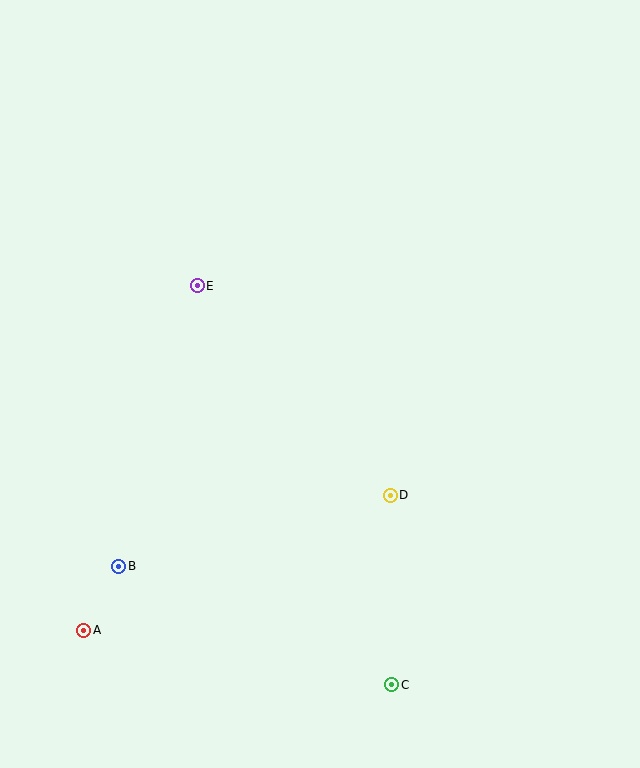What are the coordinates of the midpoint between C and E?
The midpoint between C and E is at (295, 485).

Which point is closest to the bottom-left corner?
Point A is closest to the bottom-left corner.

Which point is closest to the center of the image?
Point D at (390, 495) is closest to the center.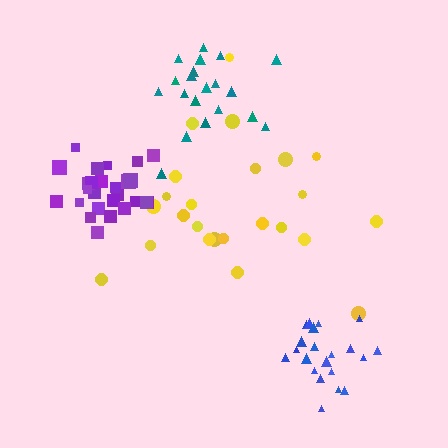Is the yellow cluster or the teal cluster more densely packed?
Teal.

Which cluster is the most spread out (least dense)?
Yellow.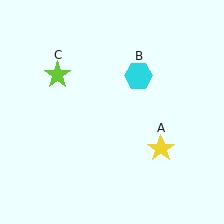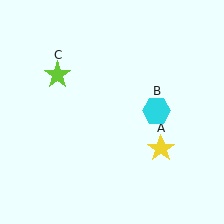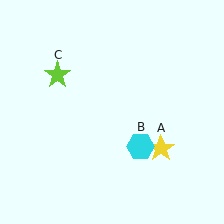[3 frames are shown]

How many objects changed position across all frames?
1 object changed position: cyan hexagon (object B).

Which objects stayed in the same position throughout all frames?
Yellow star (object A) and lime star (object C) remained stationary.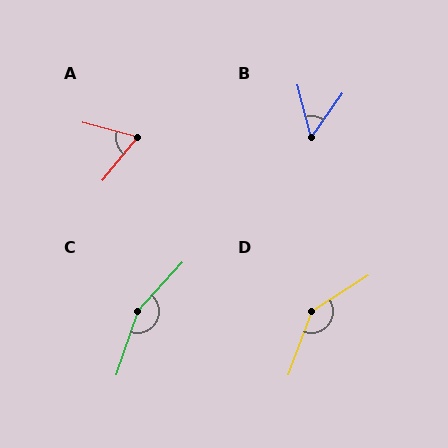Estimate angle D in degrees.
Approximately 142 degrees.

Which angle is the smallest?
B, at approximately 50 degrees.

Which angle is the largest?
C, at approximately 157 degrees.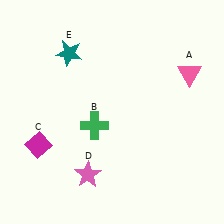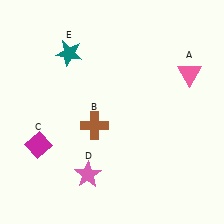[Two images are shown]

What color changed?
The cross (B) changed from green in Image 1 to brown in Image 2.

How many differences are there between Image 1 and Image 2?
There is 1 difference between the two images.